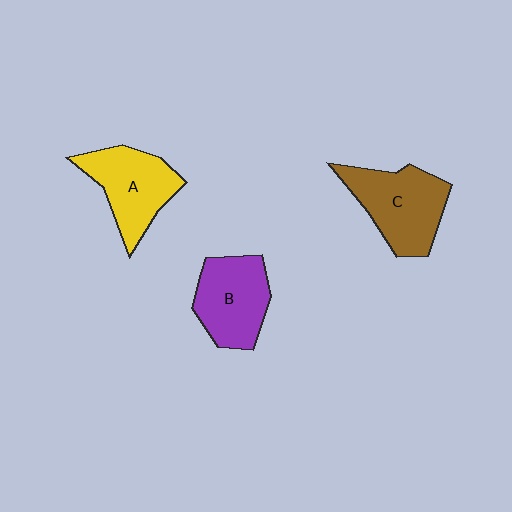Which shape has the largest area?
Shape C (brown).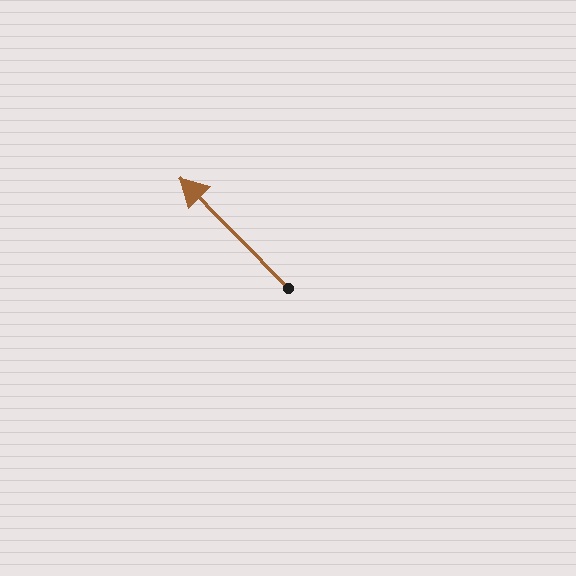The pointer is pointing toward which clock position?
Roughly 11 o'clock.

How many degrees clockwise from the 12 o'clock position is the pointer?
Approximately 315 degrees.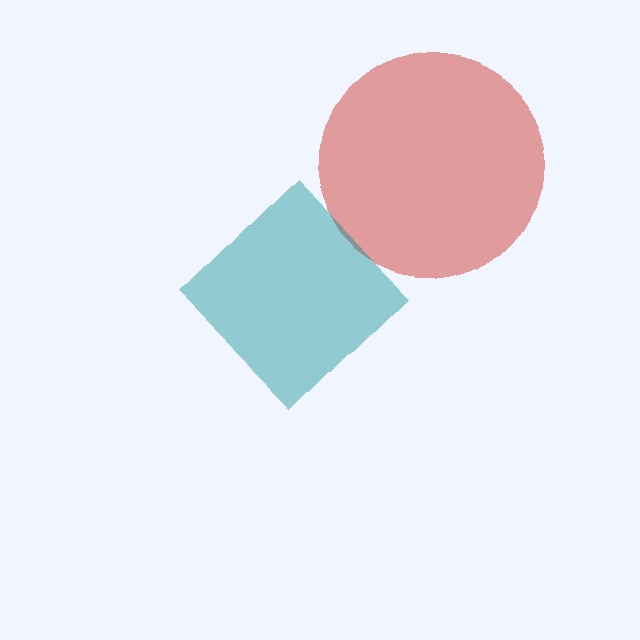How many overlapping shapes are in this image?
There are 2 overlapping shapes in the image.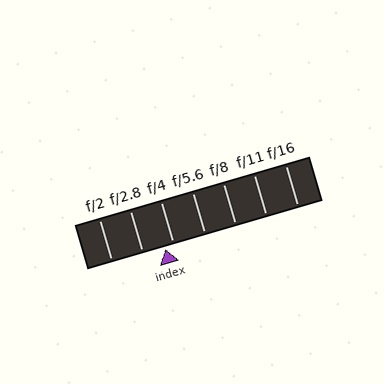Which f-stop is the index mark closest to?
The index mark is closest to f/4.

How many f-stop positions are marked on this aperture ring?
There are 7 f-stop positions marked.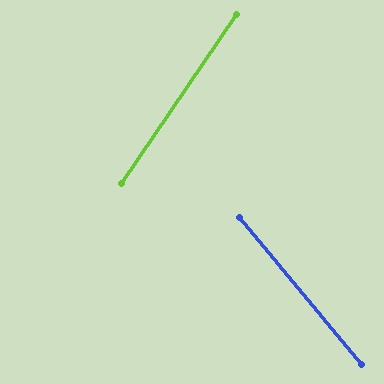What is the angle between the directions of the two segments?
Approximately 74 degrees.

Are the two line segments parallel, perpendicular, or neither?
Neither parallel nor perpendicular — they differ by about 74°.